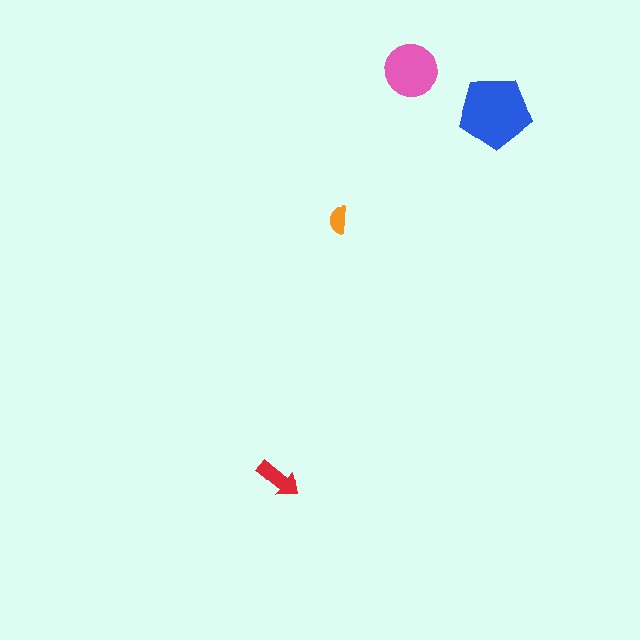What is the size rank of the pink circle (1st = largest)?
2nd.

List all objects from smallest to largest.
The orange semicircle, the red arrow, the pink circle, the blue pentagon.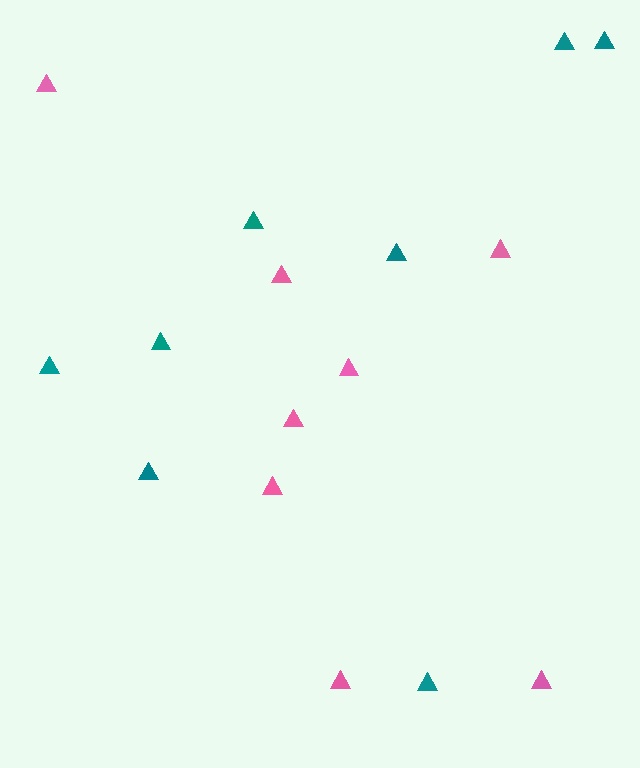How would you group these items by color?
There are 2 groups: one group of pink triangles (8) and one group of teal triangles (8).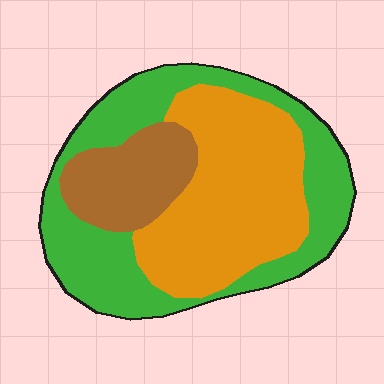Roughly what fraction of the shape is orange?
Orange covers about 40% of the shape.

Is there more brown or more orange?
Orange.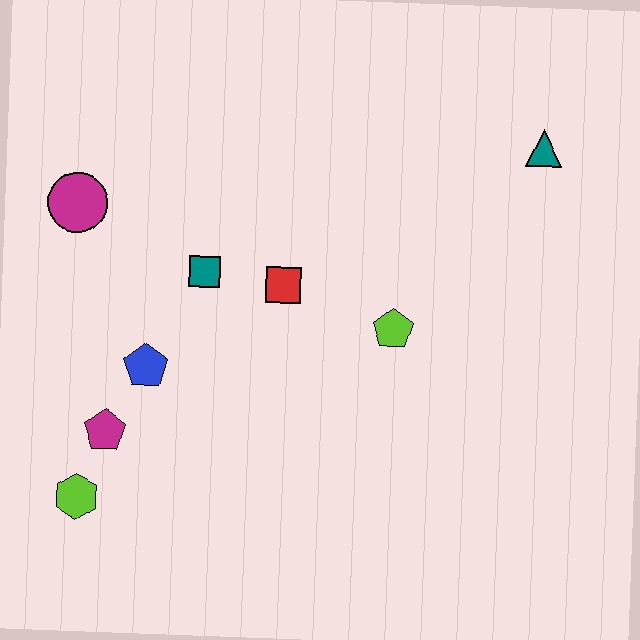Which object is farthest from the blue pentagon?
The teal triangle is farthest from the blue pentagon.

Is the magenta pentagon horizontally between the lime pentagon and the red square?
No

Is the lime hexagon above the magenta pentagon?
No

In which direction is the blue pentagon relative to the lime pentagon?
The blue pentagon is to the left of the lime pentagon.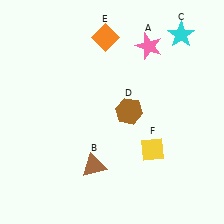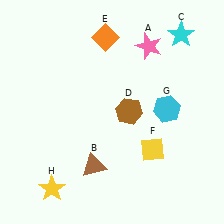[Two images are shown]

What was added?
A cyan hexagon (G), a yellow star (H) were added in Image 2.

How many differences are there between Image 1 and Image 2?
There are 2 differences between the two images.